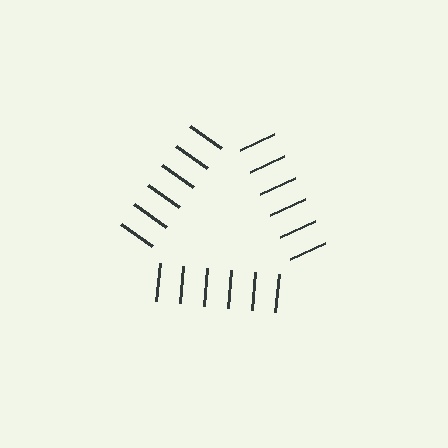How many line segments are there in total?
18 — 6 along each of the 3 edges.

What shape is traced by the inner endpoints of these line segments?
An illusory triangle — the line segments terminate on its edges but no continuous stroke is drawn.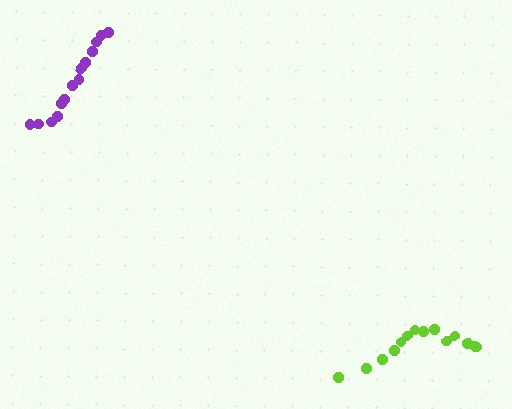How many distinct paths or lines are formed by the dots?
There are 2 distinct paths.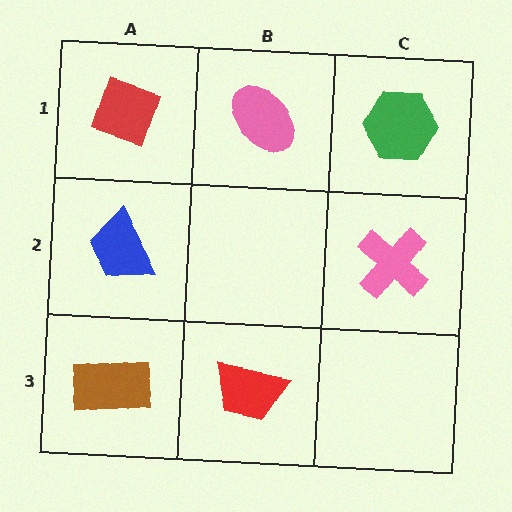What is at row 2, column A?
A blue trapezoid.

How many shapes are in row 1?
3 shapes.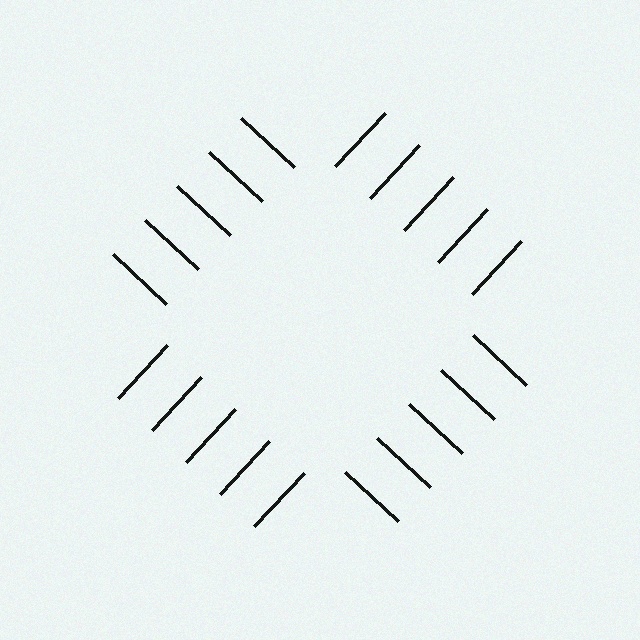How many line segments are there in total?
20 — 5 along each of the 4 edges.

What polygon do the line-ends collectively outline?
An illusory square — the line segments terminate on its edges but no continuous stroke is drawn.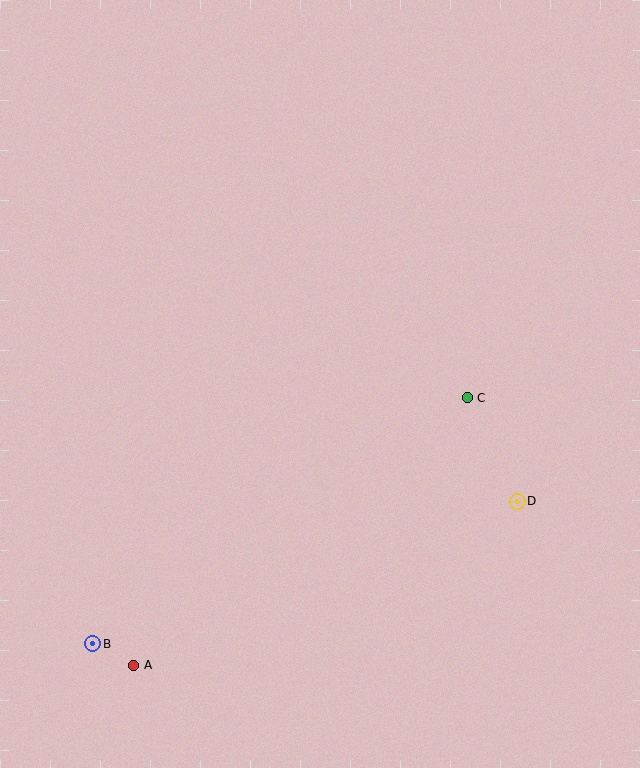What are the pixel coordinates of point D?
Point D is at (517, 502).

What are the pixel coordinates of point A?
Point A is at (134, 665).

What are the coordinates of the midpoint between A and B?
The midpoint between A and B is at (113, 654).